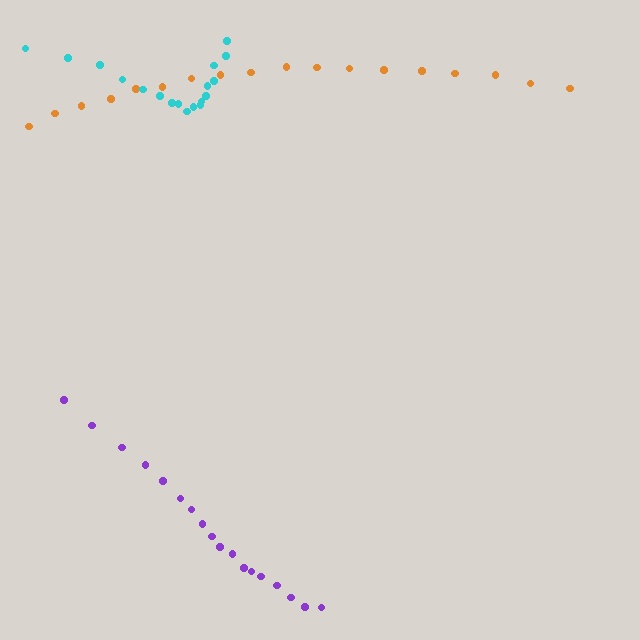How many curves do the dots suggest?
There are 3 distinct paths.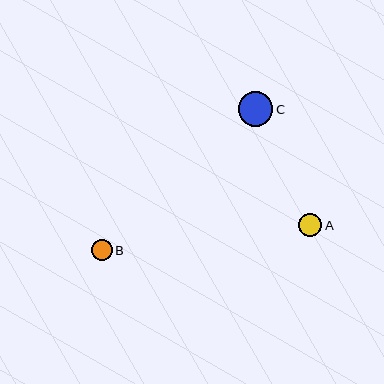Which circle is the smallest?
Circle B is the smallest with a size of approximately 21 pixels.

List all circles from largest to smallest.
From largest to smallest: C, A, B.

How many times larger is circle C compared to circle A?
Circle C is approximately 1.5 times the size of circle A.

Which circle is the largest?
Circle C is the largest with a size of approximately 35 pixels.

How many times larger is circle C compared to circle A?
Circle C is approximately 1.5 times the size of circle A.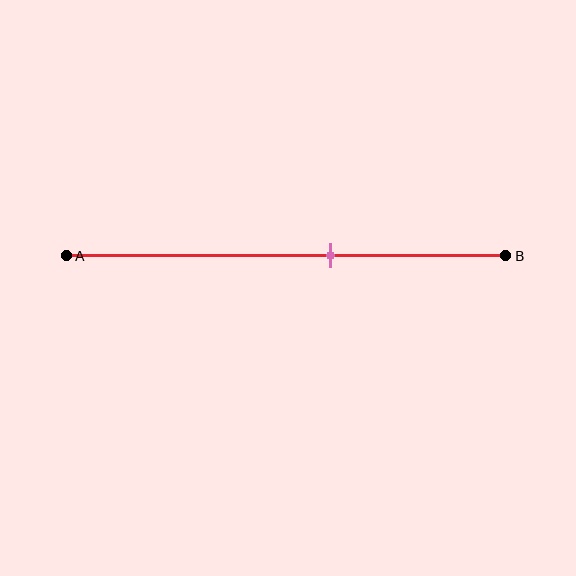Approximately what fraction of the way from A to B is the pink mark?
The pink mark is approximately 60% of the way from A to B.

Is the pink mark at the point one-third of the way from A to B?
No, the mark is at about 60% from A, not at the 33% one-third point.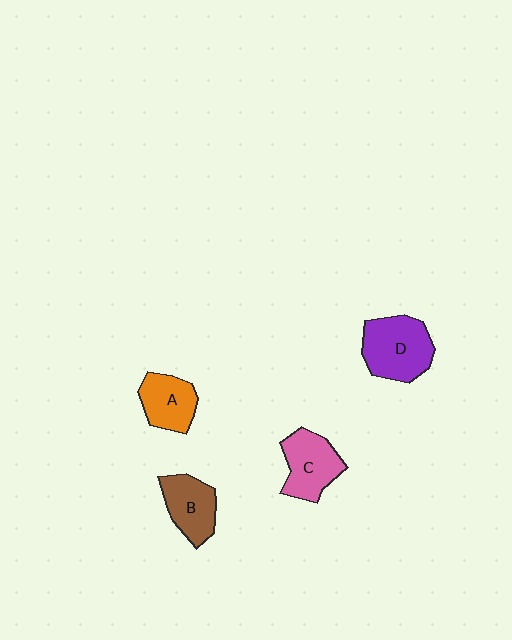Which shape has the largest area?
Shape D (purple).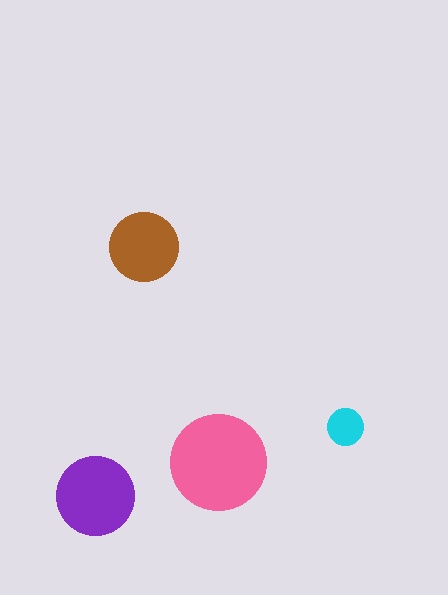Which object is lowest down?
The purple circle is bottommost.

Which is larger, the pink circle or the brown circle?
The pink one.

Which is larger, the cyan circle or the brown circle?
The brown one.